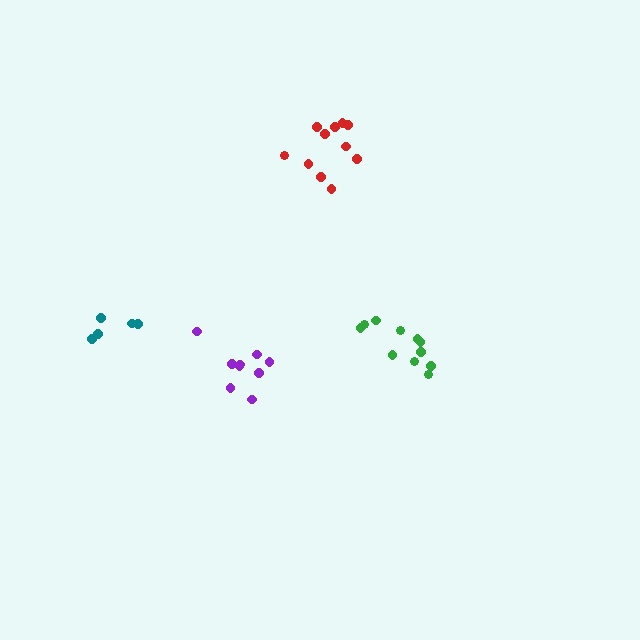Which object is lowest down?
The purple cluster is bottommost.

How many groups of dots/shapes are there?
There are 4 groups.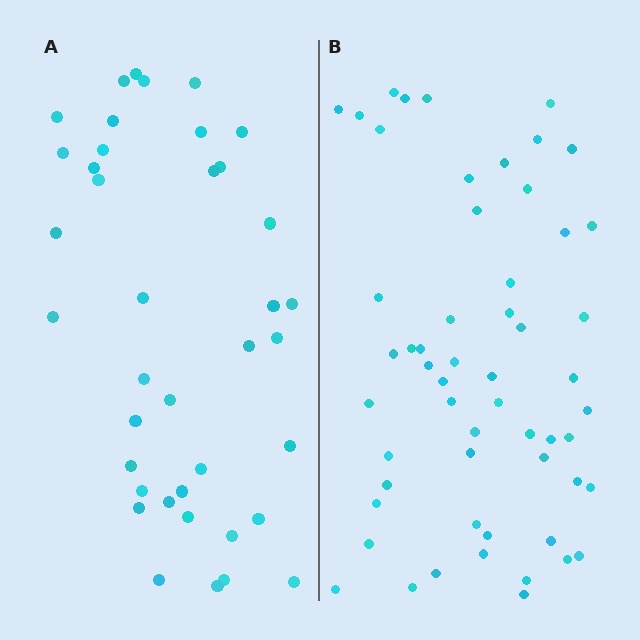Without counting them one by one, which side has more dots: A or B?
Region B (the right region) has more dots.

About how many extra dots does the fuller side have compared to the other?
Region B has approximately 15 more dots than region A.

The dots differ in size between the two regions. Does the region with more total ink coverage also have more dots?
No. Region A has more total ink coverage because its dots are larger, but region B actually contains more individual dots. Total area can be misleading — the number of items is what matters here.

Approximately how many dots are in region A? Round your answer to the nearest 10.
About 40 dots. (The exact count is 39, which rounds to 40.)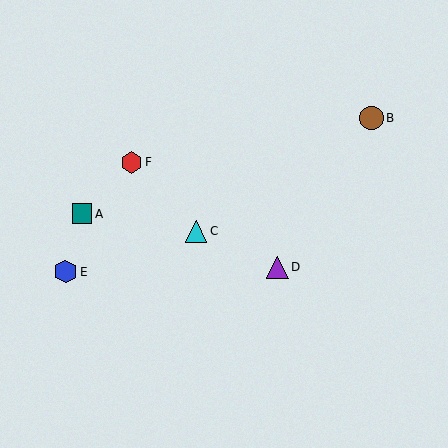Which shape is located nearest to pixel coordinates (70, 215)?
The teal square (labeled A) at (82, 214) is nearest to that location.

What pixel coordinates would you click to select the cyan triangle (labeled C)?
Click at (196, 231) to select the cyan triangle C.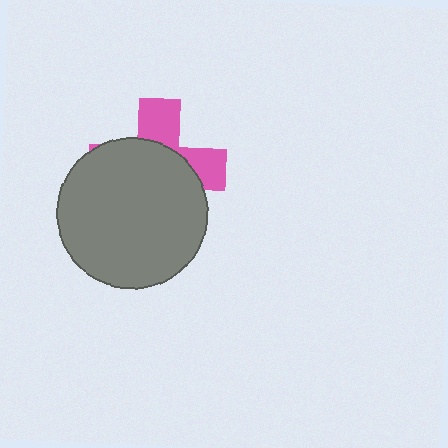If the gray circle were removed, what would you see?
You would see the complete pink cross.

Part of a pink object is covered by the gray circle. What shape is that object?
It is a cross.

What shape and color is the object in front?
The object in front is a gray circle.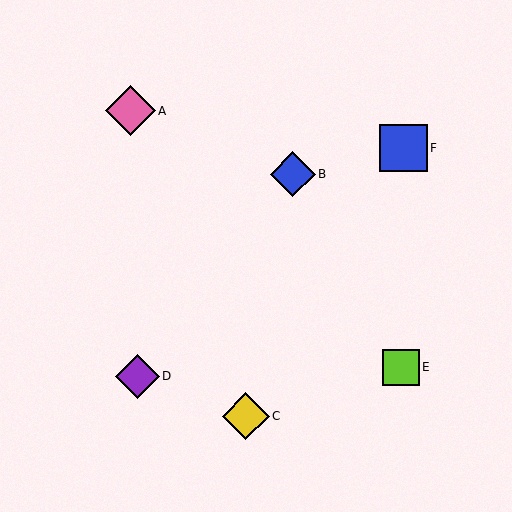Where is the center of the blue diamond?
The center of the blue diamond is at (293, 174).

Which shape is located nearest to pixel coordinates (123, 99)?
The pink diamond (labeled A) at (130, 111) is nearest to that location.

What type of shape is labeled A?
Shape A is a pink diamond.